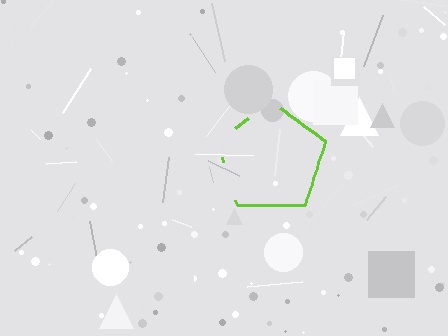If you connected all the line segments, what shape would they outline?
They would outline a pentagon.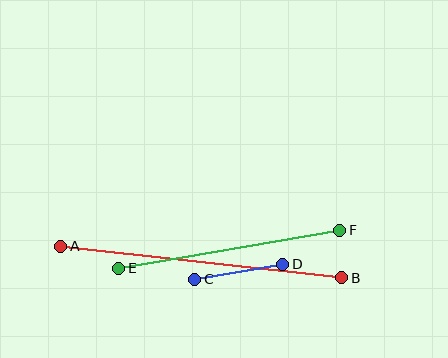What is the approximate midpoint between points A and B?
The midpoint is at approximately (201, 262) pixels.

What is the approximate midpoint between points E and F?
The midpoint is at approximately (229, 249) pixels.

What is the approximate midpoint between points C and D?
The midpoint is at approximately (239, 272) pixels.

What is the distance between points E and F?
The distance is approximately 224 pixels.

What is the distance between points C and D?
The distance is approximately 89 pixels.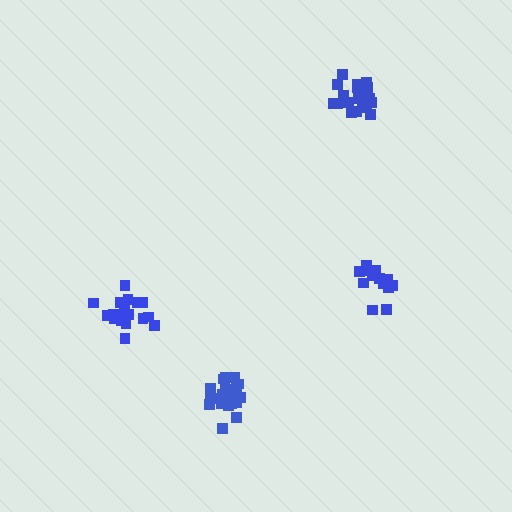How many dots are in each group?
Group 1: 20 dots, Group 2: 16 dots, Group 3: 19 dots, Group 4: 20 dots (75 total).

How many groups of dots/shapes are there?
There are 4 groups.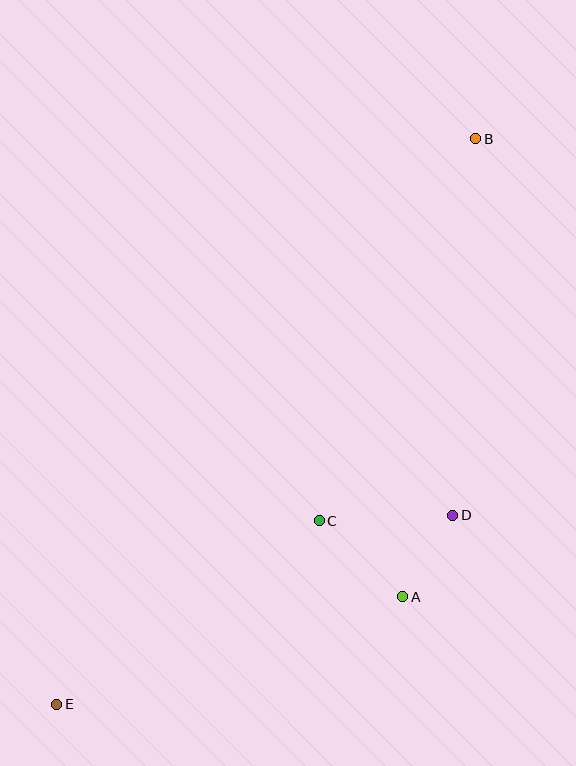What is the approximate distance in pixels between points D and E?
The distance between D and E is approximately 439 pixels.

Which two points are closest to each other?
Points A and D are closest to each other.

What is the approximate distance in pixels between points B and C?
The distance between B and C is approximately 413 pixels.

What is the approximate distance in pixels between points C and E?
The distance between C and E is approximately 321 pixels.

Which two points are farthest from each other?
Points B and E are farthest from each other.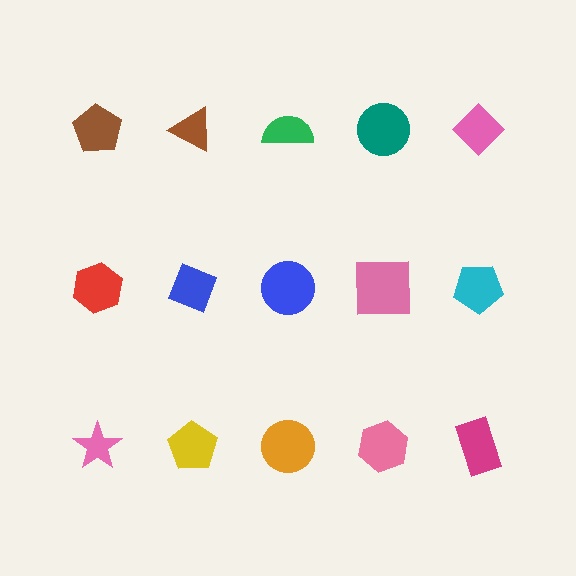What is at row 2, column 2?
A blue diamond.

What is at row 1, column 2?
A brown triangle.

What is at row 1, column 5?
A pink diamond.